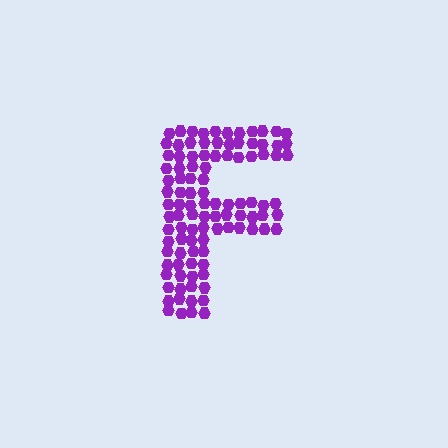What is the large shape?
The large shape is the letter F.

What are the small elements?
The small elements are hexagons.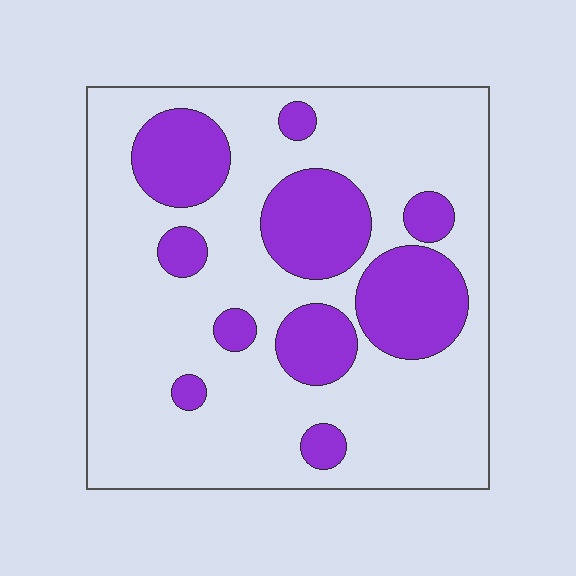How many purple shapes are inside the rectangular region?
10.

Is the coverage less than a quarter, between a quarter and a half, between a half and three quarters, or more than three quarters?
Between a quarter and a half.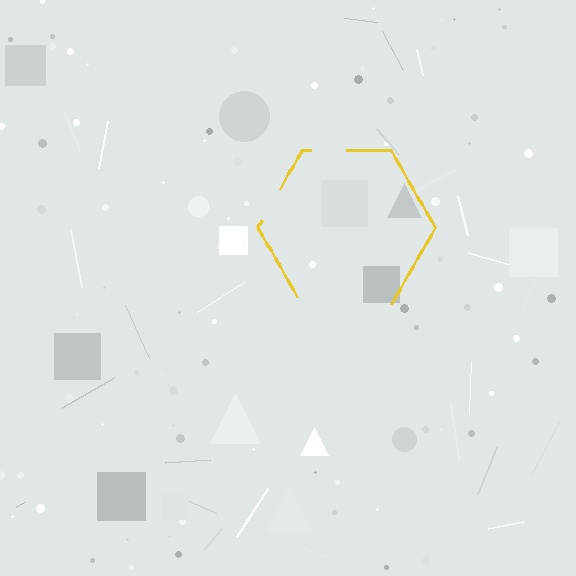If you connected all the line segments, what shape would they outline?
They would outline a hexagon.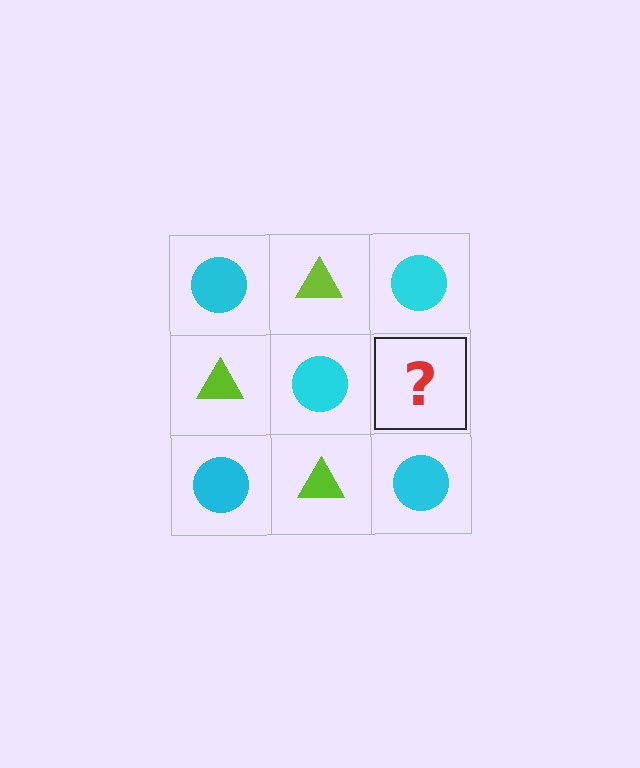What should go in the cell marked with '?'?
The missing cell should contain a lime triangle.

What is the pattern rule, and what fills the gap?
The rule is that it alternates cyan circle and lime triangle in a checkerboard pattern. The gap should be filled with a lime triangle.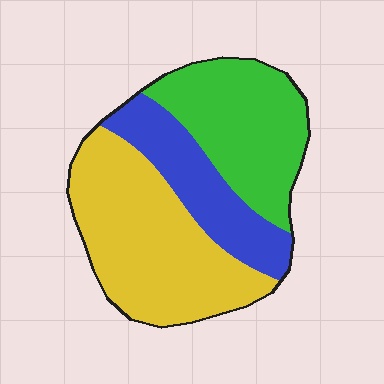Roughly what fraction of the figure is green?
Green covers around 35% of the figure.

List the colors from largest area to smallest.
From largest to smallest: yellow, green, blue.